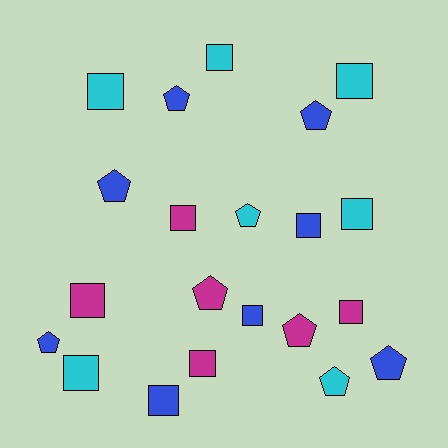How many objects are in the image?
There are 21 objects.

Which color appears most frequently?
Blue, with 8 objects.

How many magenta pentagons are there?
There are 2 magenta pentagons.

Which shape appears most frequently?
Square, with 12 objects.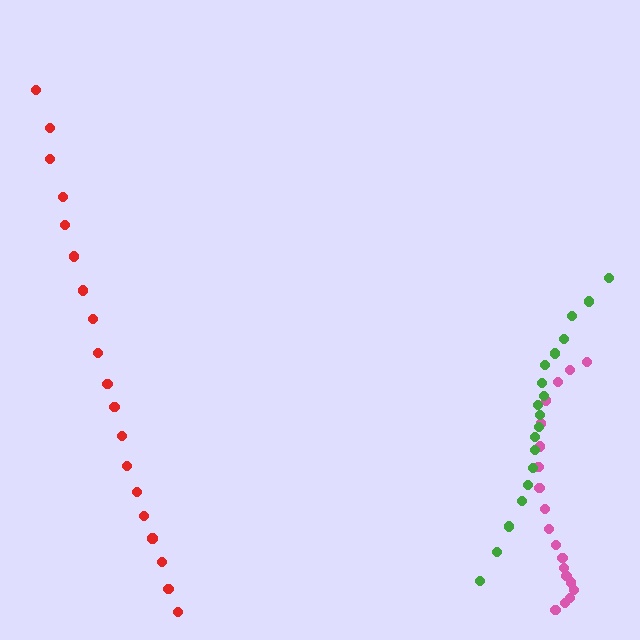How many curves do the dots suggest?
There are 3 distinct paths.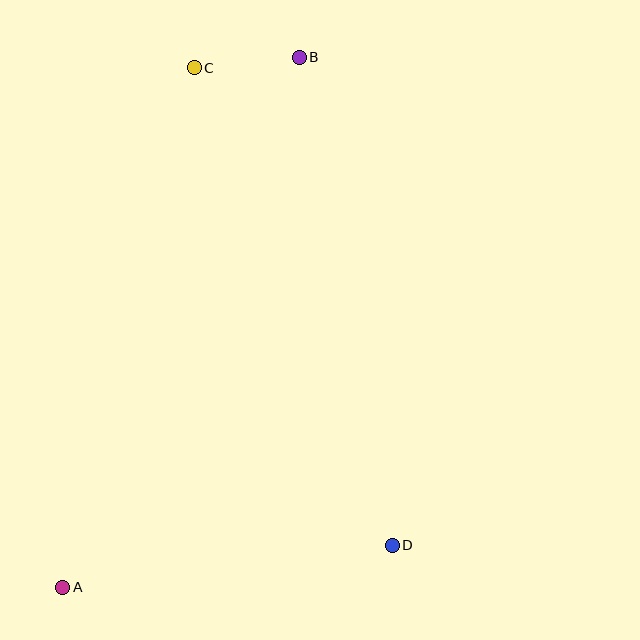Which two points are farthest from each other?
Points A and B are farthest from each other.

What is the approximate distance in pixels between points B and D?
The distance between B and D is approximately 497 pixels.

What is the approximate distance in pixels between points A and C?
The distance between A and C is approximately 536 pixels.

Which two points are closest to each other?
Points B and C are closest to each other.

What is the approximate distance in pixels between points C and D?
The distance between C and D is approximately 517 pixels.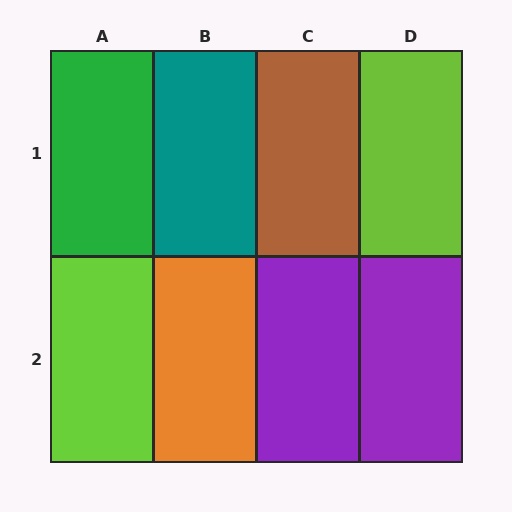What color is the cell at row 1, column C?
Brown.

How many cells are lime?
2 cells are lime.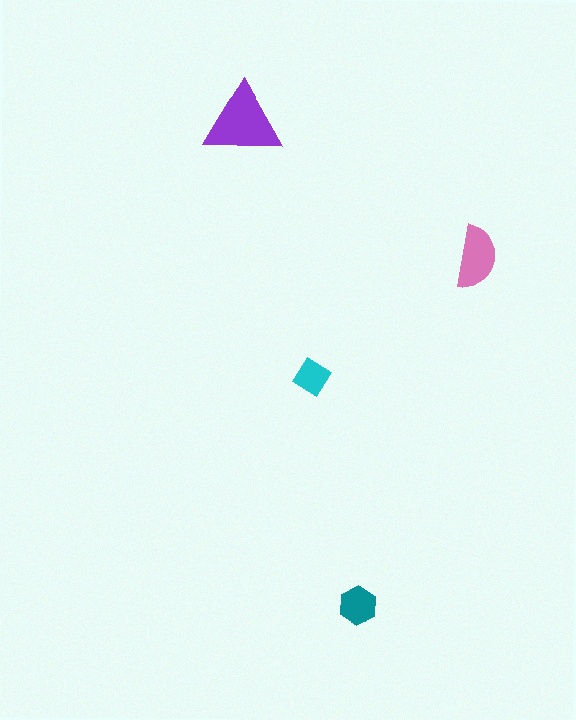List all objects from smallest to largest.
The cyan diamond, the teal hexagon, the pink semicircle, the purple triangle.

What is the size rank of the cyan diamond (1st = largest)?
4th.